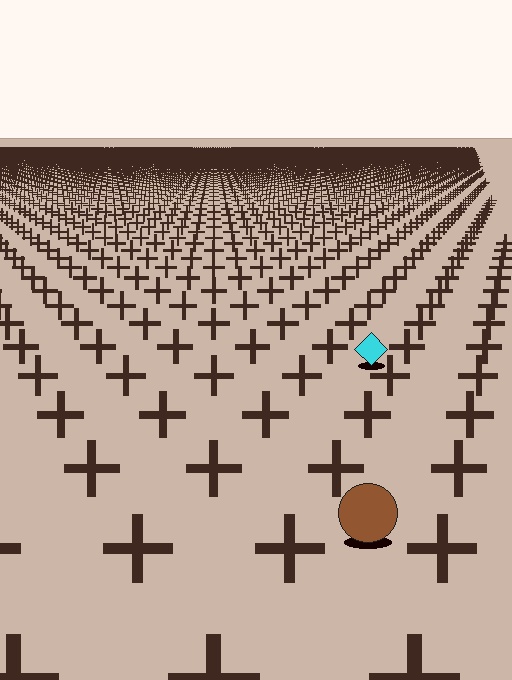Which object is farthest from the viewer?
The cyan diamond is farthest from the viewer. It appears smaller and the ground texture around it is denser.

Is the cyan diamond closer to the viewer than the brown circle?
No. The brown circle is closer — you can tell from the texture gradient: the ground texture is coarser near it.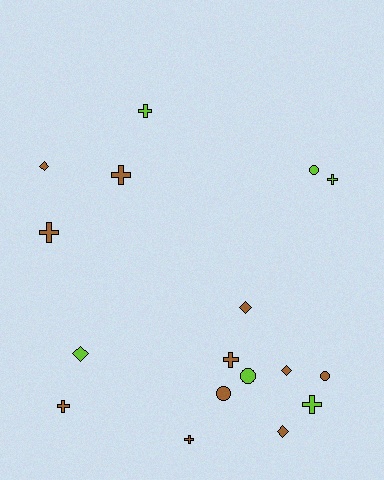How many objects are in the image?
There are 17 objects.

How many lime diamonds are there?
There is 1 lime diamond.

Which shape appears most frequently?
Cross, with 8 objects.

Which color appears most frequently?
Brown, with 11 objects.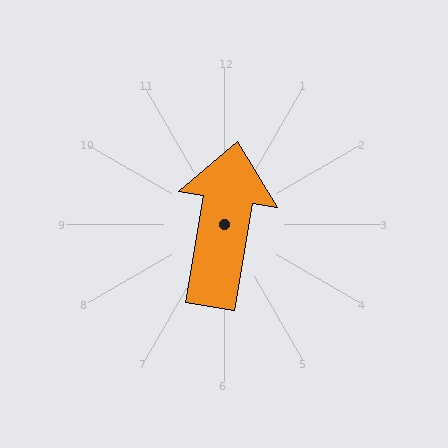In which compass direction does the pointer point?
North.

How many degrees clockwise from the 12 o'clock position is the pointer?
Approximately 9 degrees.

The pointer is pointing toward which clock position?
Roughly 12 o'clock.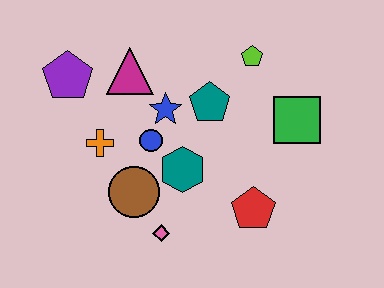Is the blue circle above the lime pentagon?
No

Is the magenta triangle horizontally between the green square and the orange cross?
Yes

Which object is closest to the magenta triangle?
The blue star is closest to the magenta triangle.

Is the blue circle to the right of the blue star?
No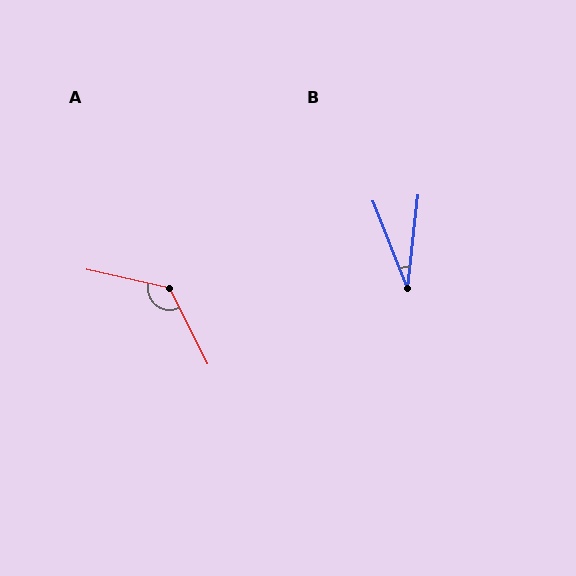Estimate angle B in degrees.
Approximately 28 degrees.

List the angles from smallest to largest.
B (28°), A (129°).